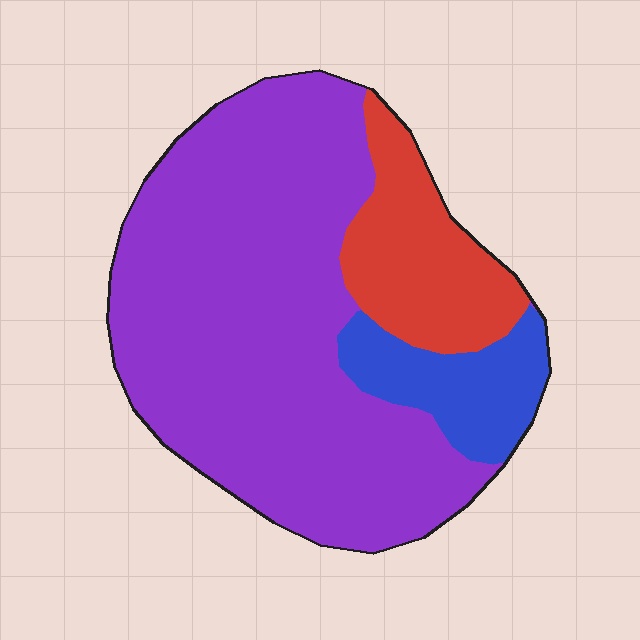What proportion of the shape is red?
Red takes up between a sixth and a third of the shape.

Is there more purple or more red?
Purple.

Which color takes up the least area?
Blue, at roughly 10%.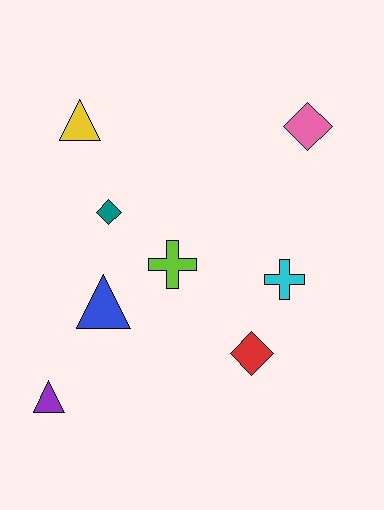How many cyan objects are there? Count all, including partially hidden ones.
There is 1 cyan object.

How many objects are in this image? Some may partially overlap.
There are 8 objects.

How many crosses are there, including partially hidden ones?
There are 2 crosses.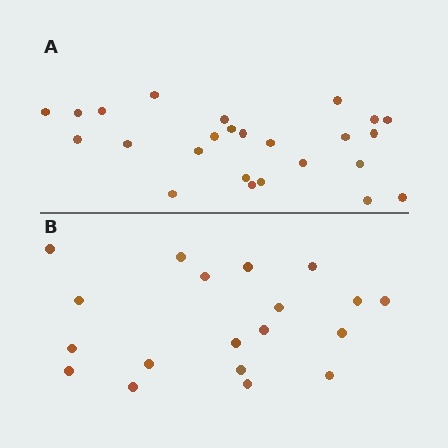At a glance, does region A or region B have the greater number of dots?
Region A (the top region) has more dots.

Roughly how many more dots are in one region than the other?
Region A has about 6 more dots than region B.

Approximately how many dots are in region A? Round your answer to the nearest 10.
About 20 dots. (The exact count is 25, which rounds to 20.)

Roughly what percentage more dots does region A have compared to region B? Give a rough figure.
About 30% more.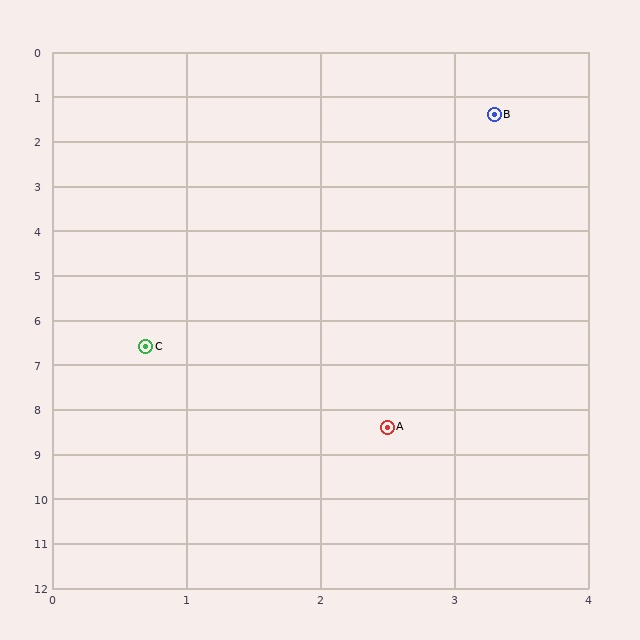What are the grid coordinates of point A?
Point A is at approximately (2.5, 8.4).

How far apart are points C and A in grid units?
Points C and A are about 2.5 grid units apart.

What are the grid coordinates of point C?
Point C is at approximately (0.7, 6.6).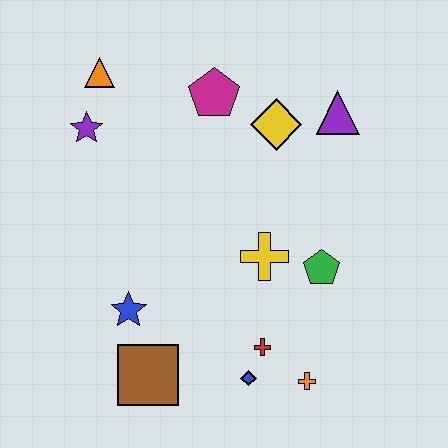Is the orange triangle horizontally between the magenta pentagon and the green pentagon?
No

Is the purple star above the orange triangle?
No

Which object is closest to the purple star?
The orange triangle is closest to the purple star.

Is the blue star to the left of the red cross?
Yes